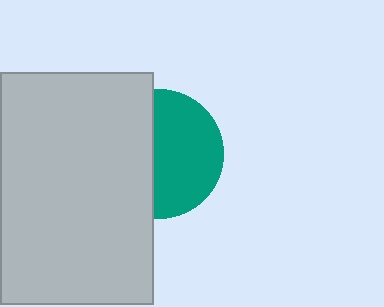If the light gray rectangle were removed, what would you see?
You would see the complete teal circle.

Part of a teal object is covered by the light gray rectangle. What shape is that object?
It is a circle.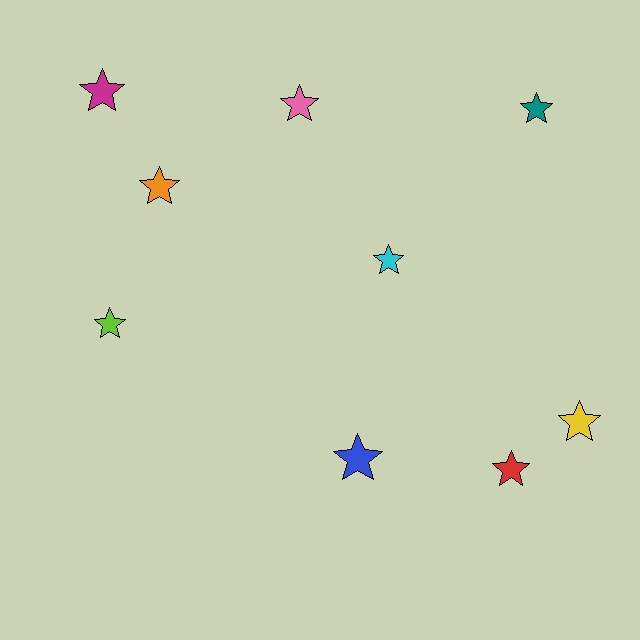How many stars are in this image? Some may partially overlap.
There are 9 stars.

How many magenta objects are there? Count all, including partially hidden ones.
There is 1 magenta object.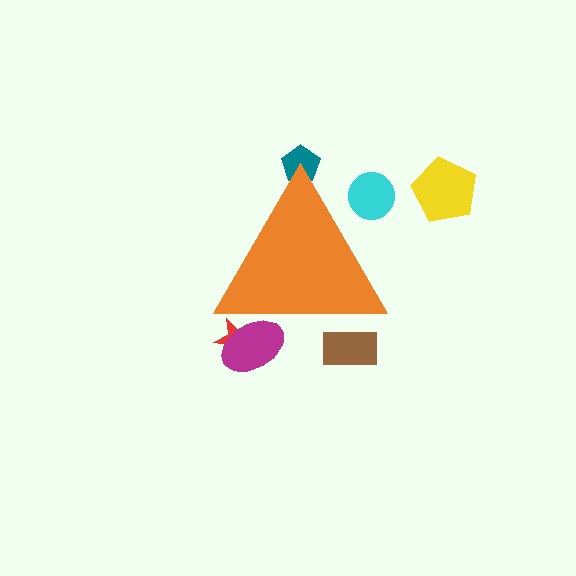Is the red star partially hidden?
Yes, the red star is partially hidden behind the orange triangle.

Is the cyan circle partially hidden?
Yes, the cyan circle is partially hidden behind the orange triangle.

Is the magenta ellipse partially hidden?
Yes, the magenta ellipse is partially hidden behind the orange triangle.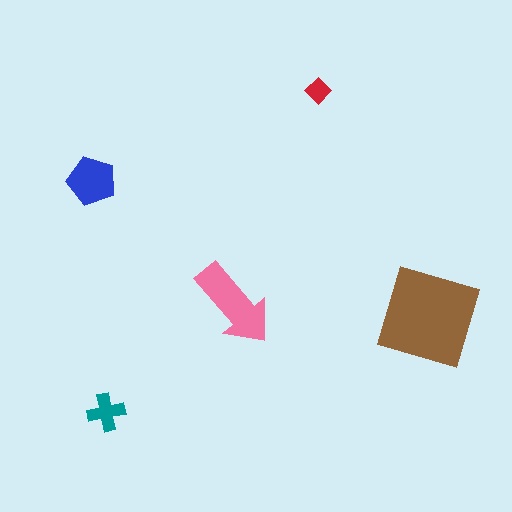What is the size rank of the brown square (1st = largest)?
1st.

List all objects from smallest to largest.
The red diamond, the teal cross, the blue pentagon, the pink arrow, the brown square.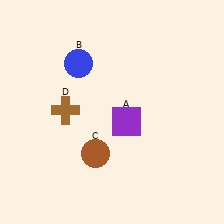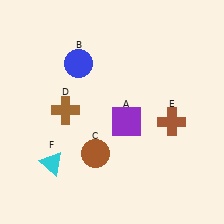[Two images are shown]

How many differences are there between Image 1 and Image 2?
There are 2 differences between the two images.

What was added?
A brown cross (E), a cyan triangle (F) were added in Image 2.